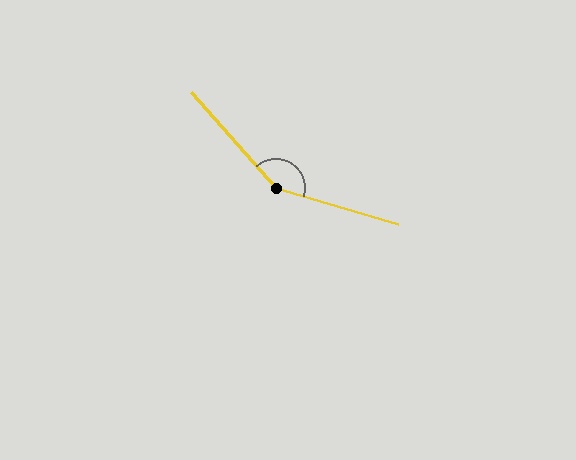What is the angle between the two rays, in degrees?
Approximately 148 degrees.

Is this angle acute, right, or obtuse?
It is obtuse.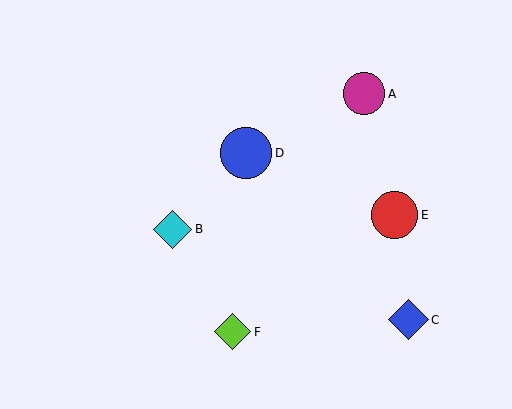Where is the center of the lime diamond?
The center of the lime diamond is at (233, 332).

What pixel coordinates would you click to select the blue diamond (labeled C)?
Click at (408, 320) to select the blue diamond C.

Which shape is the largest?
The blue circle (labeled D) is the largest.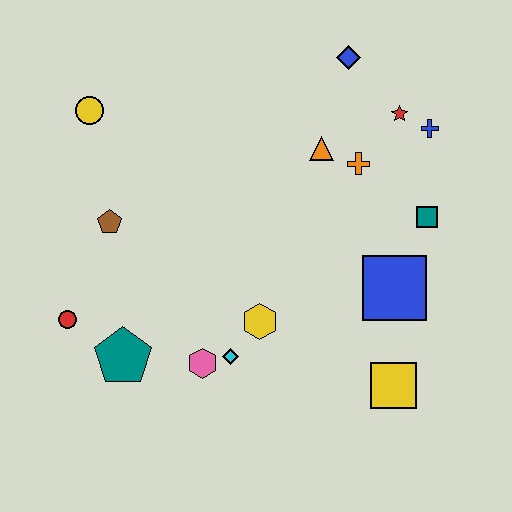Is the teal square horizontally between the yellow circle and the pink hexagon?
No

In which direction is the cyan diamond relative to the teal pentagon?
The cyan diamond is to the right of the teal pentagon.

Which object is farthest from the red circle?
The blue cross is farthest from the red circle.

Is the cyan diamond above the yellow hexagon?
No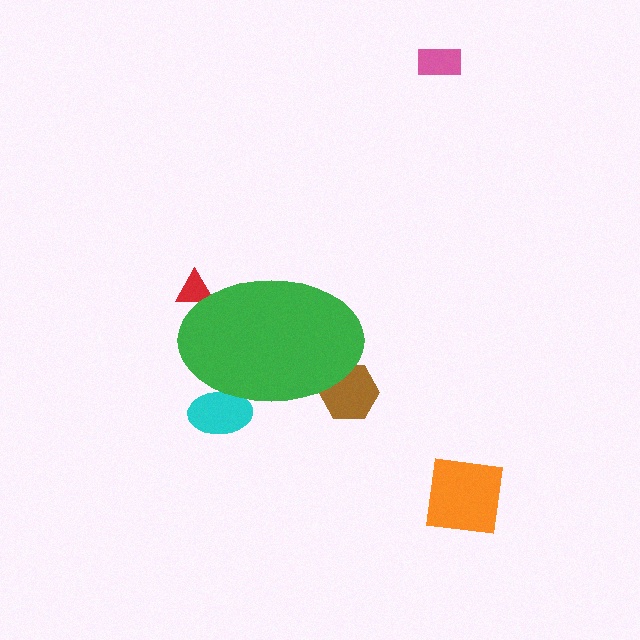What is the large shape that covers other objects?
A green ellipse.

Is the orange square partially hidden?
No, the orange square is fully visible.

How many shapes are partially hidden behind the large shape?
3 shapes are partially hidden.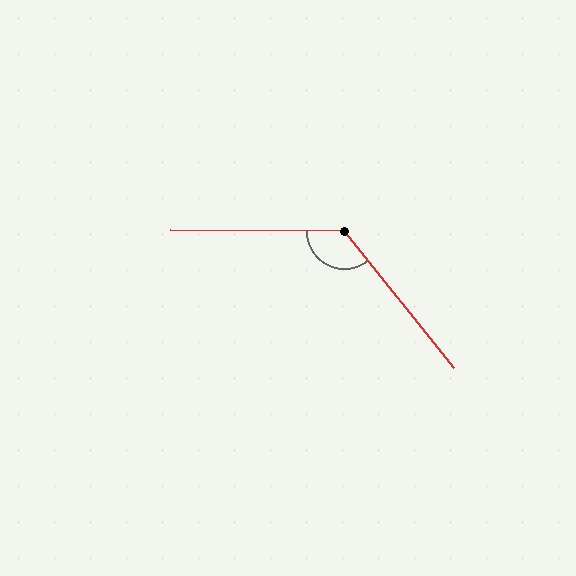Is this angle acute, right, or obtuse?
It is obtuse.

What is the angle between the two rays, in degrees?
Approximately 129 degrees.